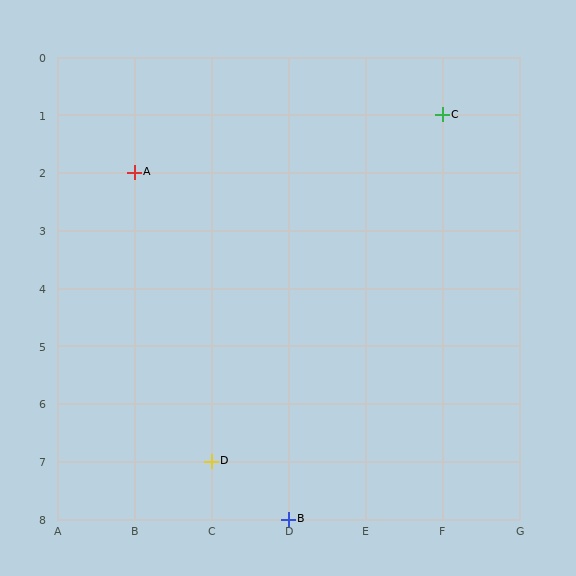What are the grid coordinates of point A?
Point A is at grid coordinates (B, 2).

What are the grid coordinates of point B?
Point B is at grid coordinates (D, 8).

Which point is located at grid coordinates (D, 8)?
Point B is at (D, 8).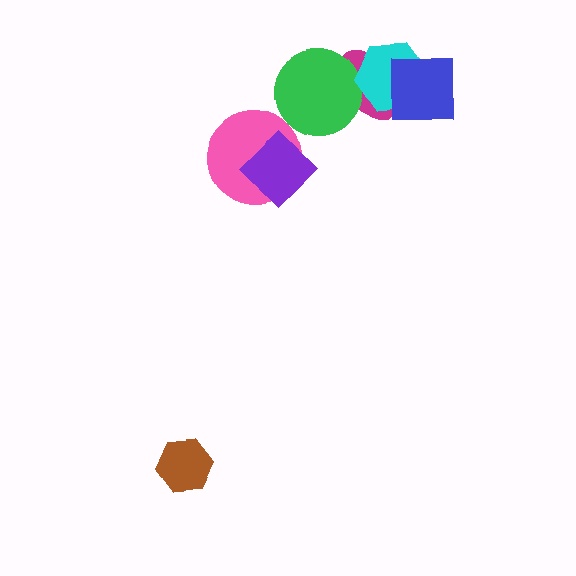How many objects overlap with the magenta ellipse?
3 objects overlap with the magenta ellipse.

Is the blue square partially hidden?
No, no other shape covers it.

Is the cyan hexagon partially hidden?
Yes, it is partially covered by another shape.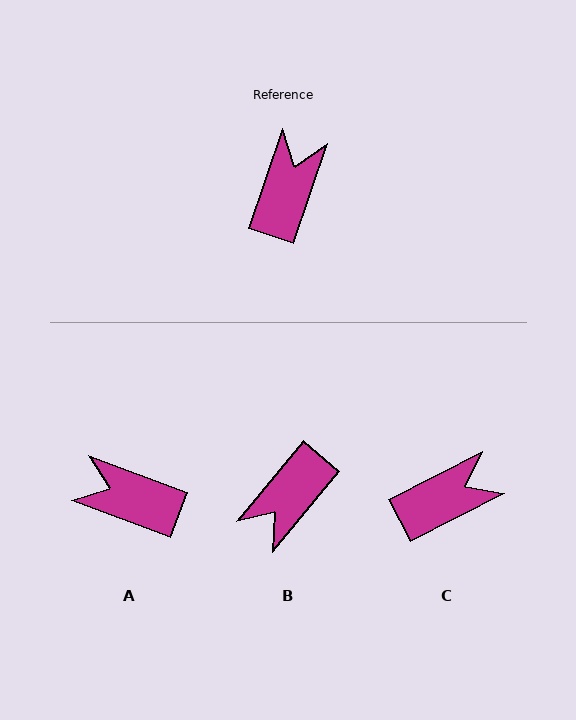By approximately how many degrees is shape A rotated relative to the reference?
Approximately 88 degrees counter-clockwise.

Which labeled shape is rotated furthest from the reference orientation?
B, about 159 degrees away.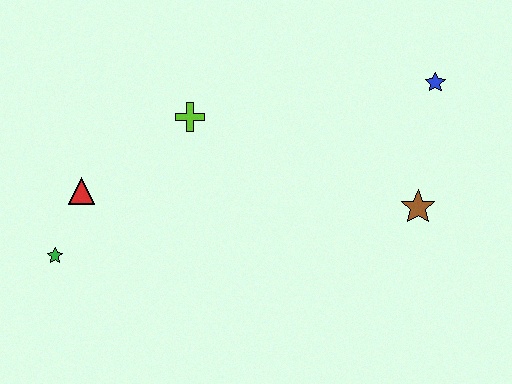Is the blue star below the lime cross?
No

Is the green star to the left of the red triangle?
Yes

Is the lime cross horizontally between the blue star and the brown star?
No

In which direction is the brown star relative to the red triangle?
The brown star is to the right of the red triangle.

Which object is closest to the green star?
The red triangle is closest to the green star.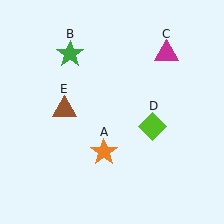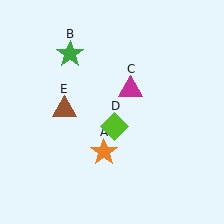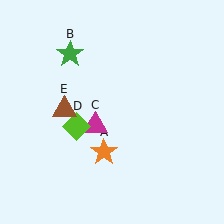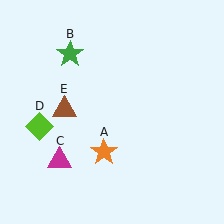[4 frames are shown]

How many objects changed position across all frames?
2 objects changed position: magenta triangle (object C), lime diamond (object D).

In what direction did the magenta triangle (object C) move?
The magenta triangle (object C) moved down and to the left.